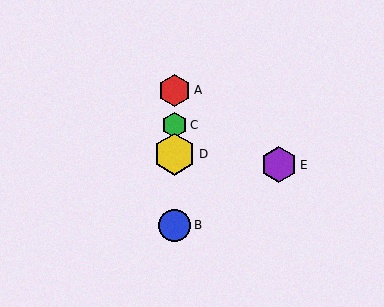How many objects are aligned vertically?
4 objects (A, B, C, D) are aligned vertically.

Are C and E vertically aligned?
No, C is at x≈174 and E is at x≈279.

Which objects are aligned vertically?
Objects A, B, C, D are aligned vertically.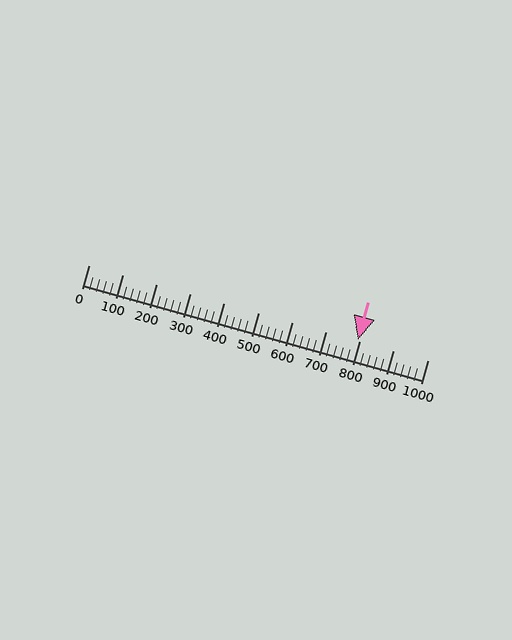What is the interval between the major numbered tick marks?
The major tick marks are spaced 100 units apart.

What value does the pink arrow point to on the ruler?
The pink arrow points to approximately 793.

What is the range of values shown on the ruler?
The ruler shows values from 0 to 1000.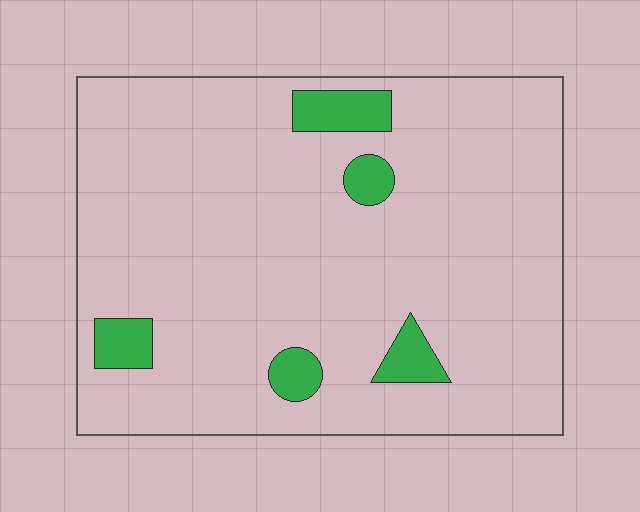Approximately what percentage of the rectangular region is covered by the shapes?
Approximately 10%.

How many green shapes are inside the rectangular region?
5.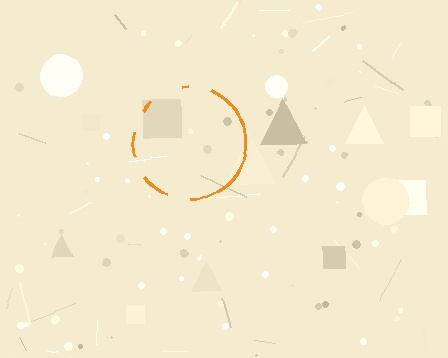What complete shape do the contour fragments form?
The contour fragments form a circle.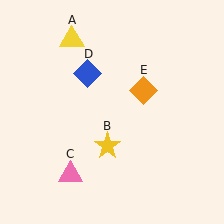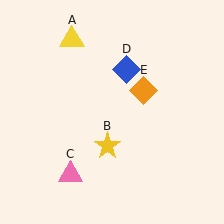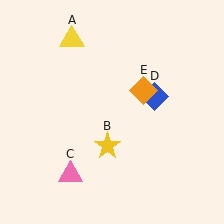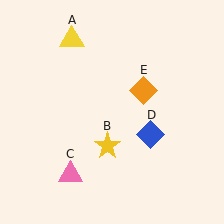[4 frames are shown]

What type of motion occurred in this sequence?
The blue diamond (object D) rotated clockwise around the center of the scene.